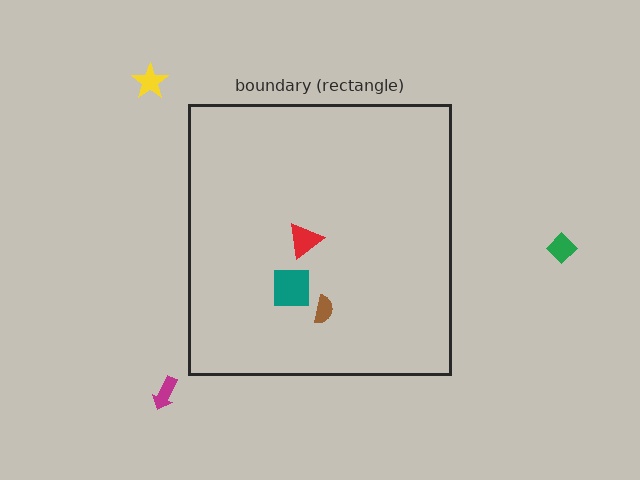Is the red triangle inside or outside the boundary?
Inside.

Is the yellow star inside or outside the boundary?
Outside.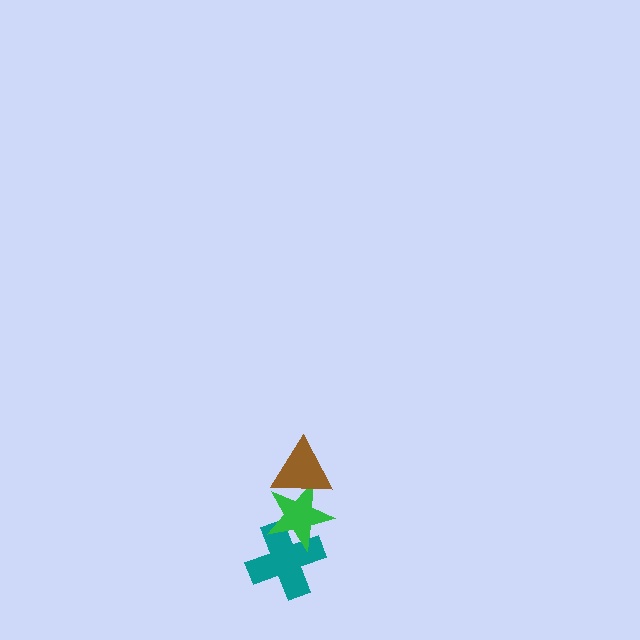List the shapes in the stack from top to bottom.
From top to bottom: the brown triangle, the green star, the teal cross.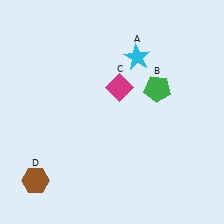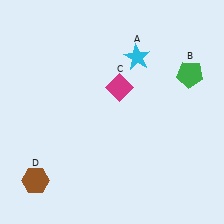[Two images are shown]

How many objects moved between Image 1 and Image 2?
1 object moved between the two images.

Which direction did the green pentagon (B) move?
The green pentagon (B) moved right.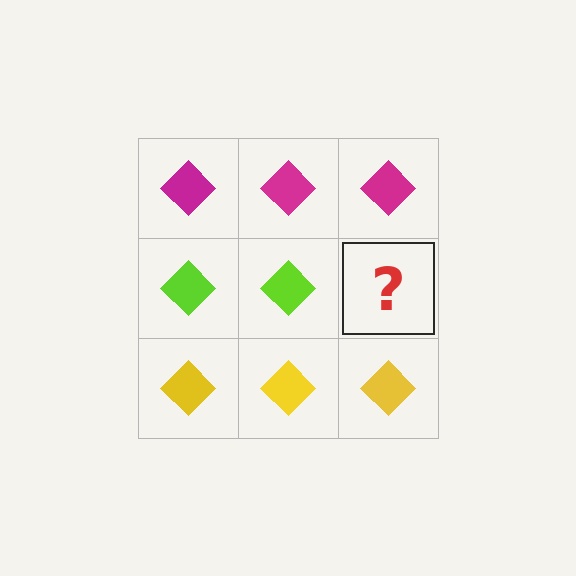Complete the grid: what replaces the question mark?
The question mark should be replaced with a lime diamond.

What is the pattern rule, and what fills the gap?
The rule is that each row has a consistent color. The gap should be filled with a lime diamond.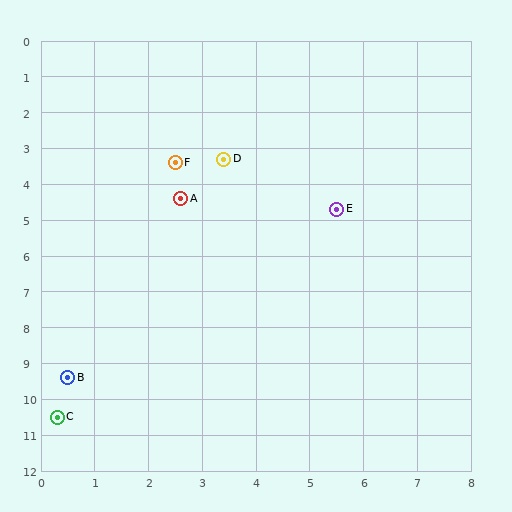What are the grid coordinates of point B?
Point B is at approximately (0.5, 9.4).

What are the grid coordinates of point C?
Point C is at approximately (0.3, 10.5).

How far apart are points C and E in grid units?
Points C and E are about 7.8 grid units apart.